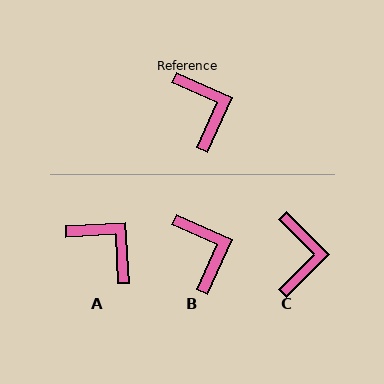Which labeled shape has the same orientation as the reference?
B.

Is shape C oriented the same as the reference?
No, it is off by about 21 degrees.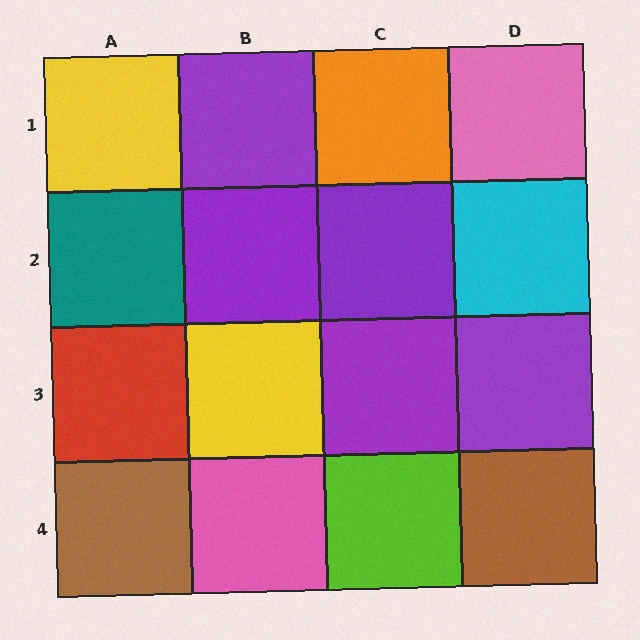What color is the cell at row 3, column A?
Red.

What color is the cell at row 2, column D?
Cyan.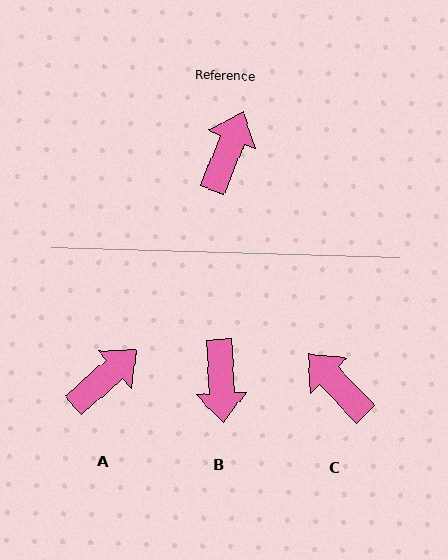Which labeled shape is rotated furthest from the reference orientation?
B, about 156 degrees away.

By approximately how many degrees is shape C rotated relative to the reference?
Approximately 65 degrees counter-clockwise.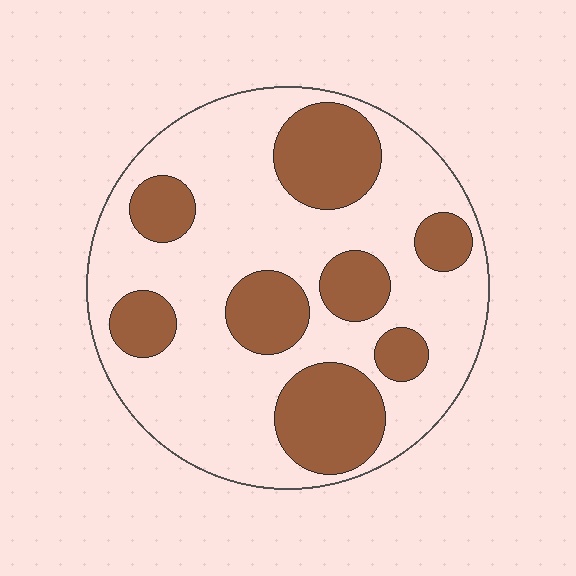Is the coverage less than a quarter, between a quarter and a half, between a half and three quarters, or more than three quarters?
Between a quarter and a half.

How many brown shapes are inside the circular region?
8.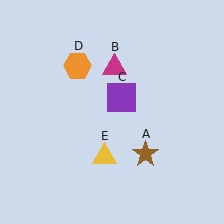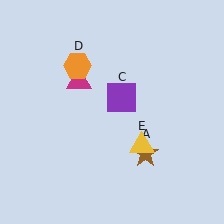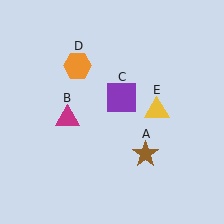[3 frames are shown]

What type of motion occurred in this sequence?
The magenta triangle (object B), yellow triangle (object E) rotated counterclockwise around the center of the scene.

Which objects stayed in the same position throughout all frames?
Brown star (object A) and purple square (object C) and orange hexagon (object D) remained stationary.